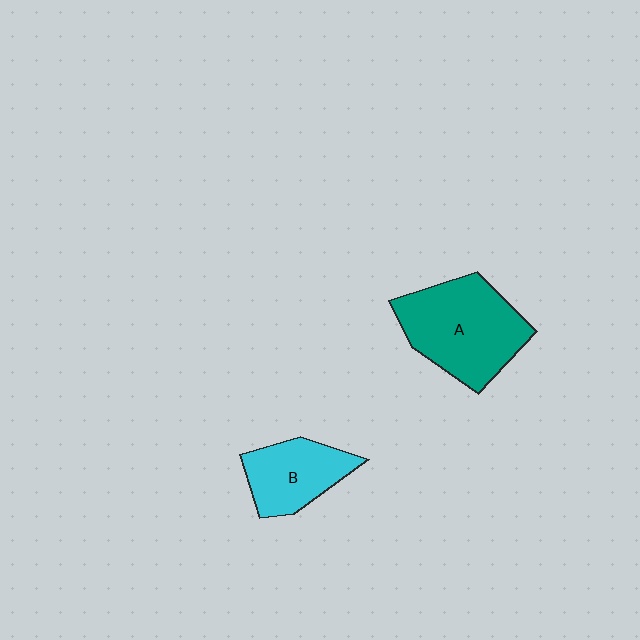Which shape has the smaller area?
Shape B (cyan).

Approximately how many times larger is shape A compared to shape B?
Approximately 1.6 times.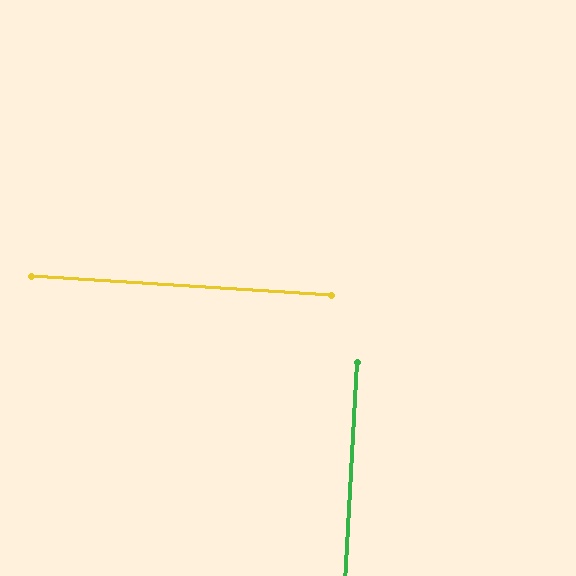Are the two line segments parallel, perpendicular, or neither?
Perpendicular — they meet at approximately 89°.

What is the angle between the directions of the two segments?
Approximately 89 degrees.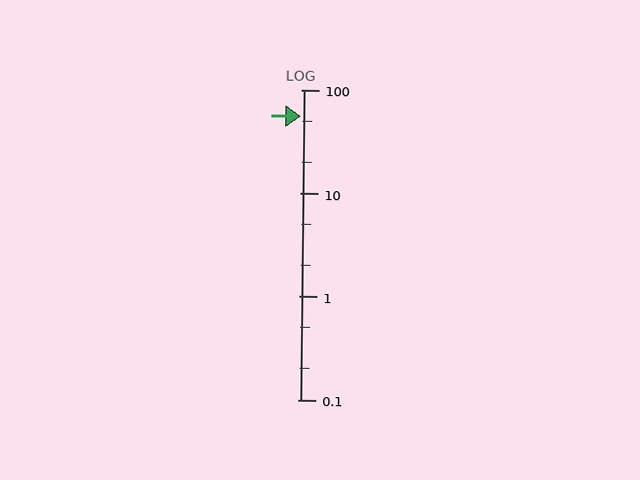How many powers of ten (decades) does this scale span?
The scale spans 3 decades, from 0.1 to 100.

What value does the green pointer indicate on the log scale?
The pointer indicates approximately 55.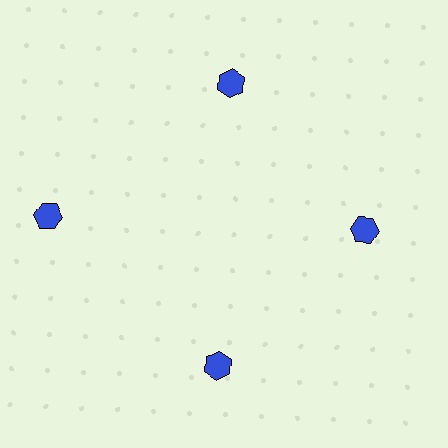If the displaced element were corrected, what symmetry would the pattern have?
It would have 4-fold rotational symmetry — the pattern would map onto itself every 90 degrees.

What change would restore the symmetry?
The symmetry would be restored by moving it inward, back onto the ring so that all 4 hexagons sit at equal angles and equal distance from the center.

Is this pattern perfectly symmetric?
No. The 4 blue hexagons are arranged in a ring, but one element near the 9 o'clock position is pushed outward from the center, breaking the 4-fold rotational symmetry.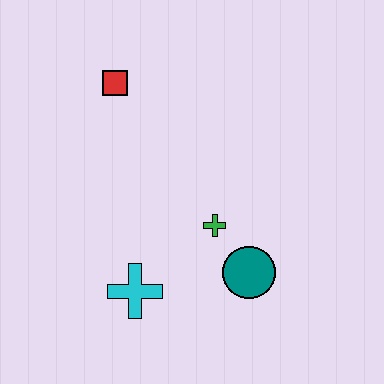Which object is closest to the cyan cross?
The green cross is closest to the cyan cross.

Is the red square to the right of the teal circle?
No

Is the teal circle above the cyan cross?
Yes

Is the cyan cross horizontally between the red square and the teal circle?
Yes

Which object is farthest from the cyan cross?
The red square is farthest from the cyan cross.